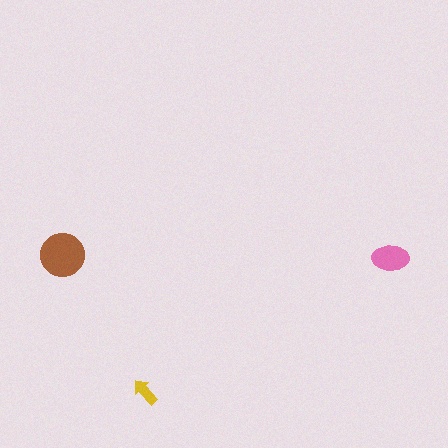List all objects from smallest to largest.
The yellow arrow, the pink ellipse, the brown circle.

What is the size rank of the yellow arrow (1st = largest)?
3rd.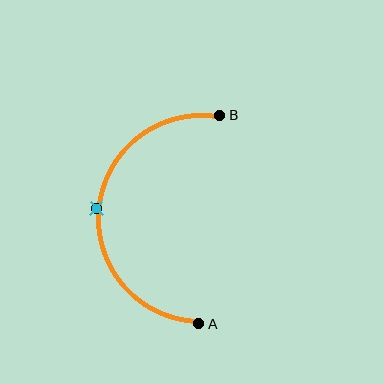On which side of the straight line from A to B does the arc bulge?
The arc bulges to the left of the straight line connecting A and B.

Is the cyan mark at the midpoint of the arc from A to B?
Yes. The cyan mark lies on the arc at equal arc-length from both A and B — it is the arc midpoint.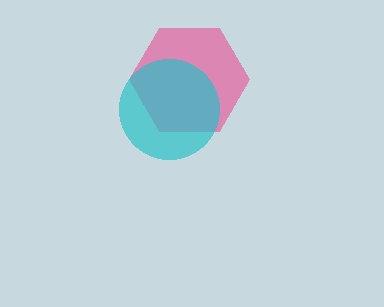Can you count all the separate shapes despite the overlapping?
Yes, there are 2 separate shapes.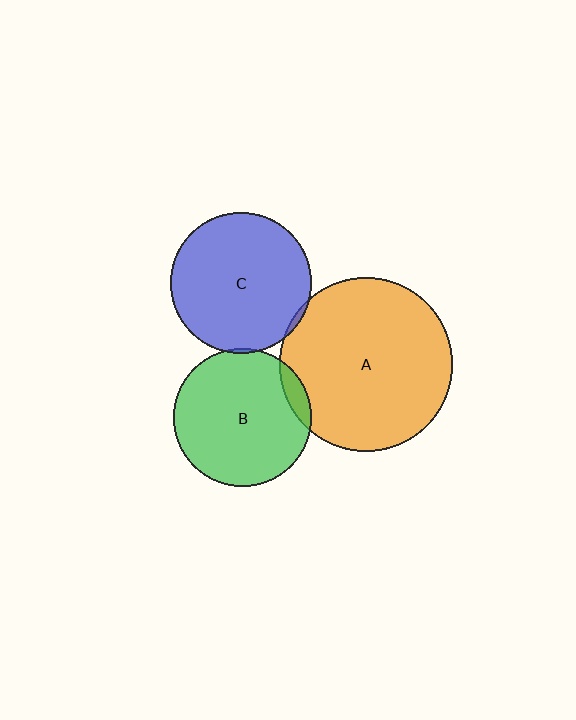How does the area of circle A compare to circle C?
Approximately 1.5 times.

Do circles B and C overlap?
Yes.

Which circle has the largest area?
Circle A (orange).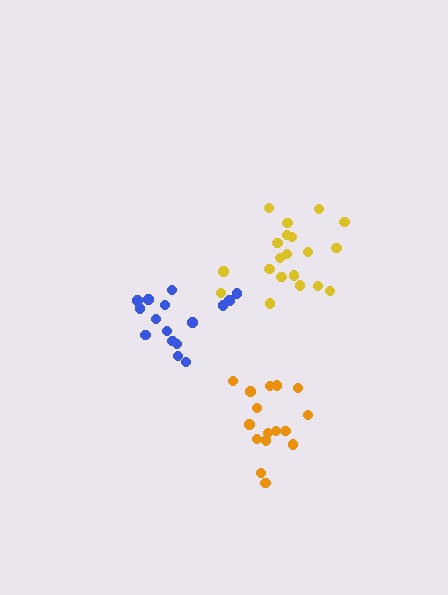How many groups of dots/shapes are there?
There are 3 groups.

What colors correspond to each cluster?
The clusters are colored: yellow, orange, blue.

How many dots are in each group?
Group 1: 21 dots, Group 2: 16 dots, Group 3: 16 dots (53 total).